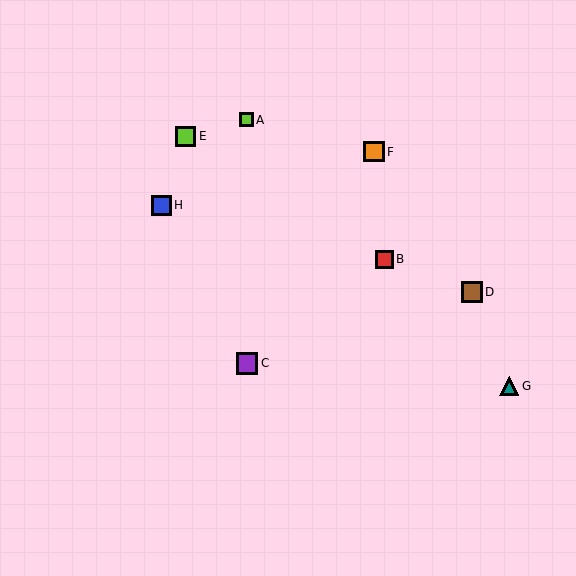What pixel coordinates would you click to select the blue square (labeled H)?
Click at (161, 205) to select the blue square H.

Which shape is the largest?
The purple square (labeled C) is the largest.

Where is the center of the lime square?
The center of the lime square is at (186, 136).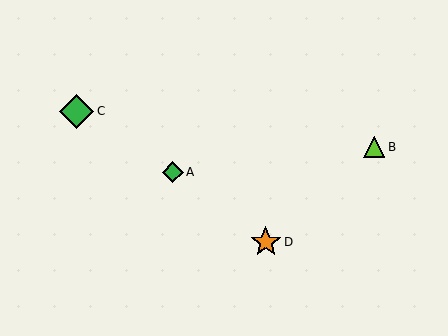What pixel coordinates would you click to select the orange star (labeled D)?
Click at (266, 242) to select the orange star D.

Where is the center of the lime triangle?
The center of the lime triangle is at (374, 147).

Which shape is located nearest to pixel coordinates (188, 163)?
The green diamond (labeled A) at (173, 172) is nearest to that location.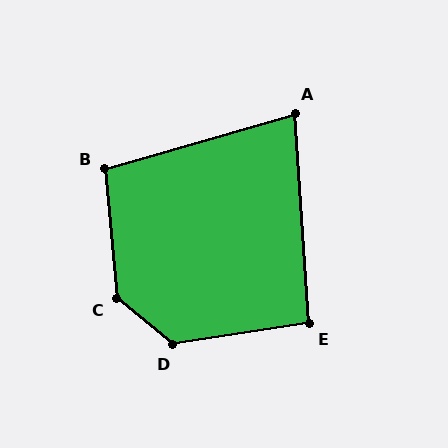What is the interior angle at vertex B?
Approximately 101 degrees (obtuse).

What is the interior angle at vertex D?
Approximately 132 degrees (obtuse).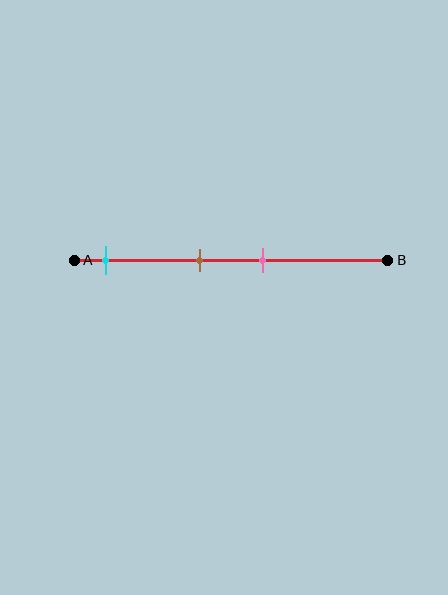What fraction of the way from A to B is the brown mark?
The brown mark is approximately 40% (0.4) of the way from A to B.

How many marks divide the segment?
There are 3 marks dividing the segment.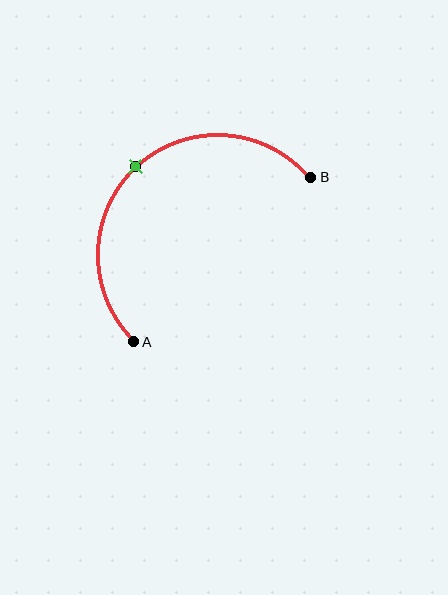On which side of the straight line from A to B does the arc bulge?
The arc bulges above and to the left of the straight line connecting A and B.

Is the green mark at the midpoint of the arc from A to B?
Yes. The green mark lies on the arc at equal arc-length from both A and B — it is the arc midpoint.